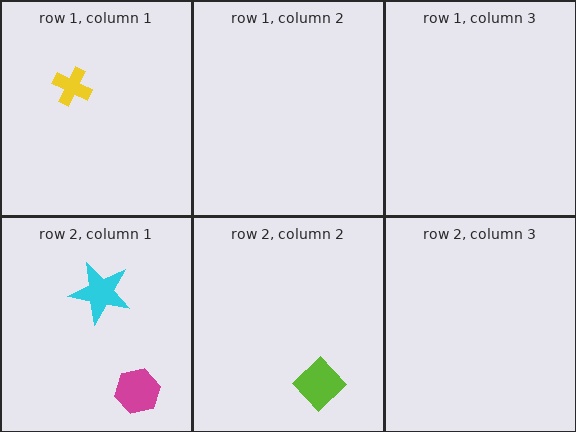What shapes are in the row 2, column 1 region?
The cyan star, the magenta hexagon.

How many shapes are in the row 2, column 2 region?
1.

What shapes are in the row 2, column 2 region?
The lime diamond.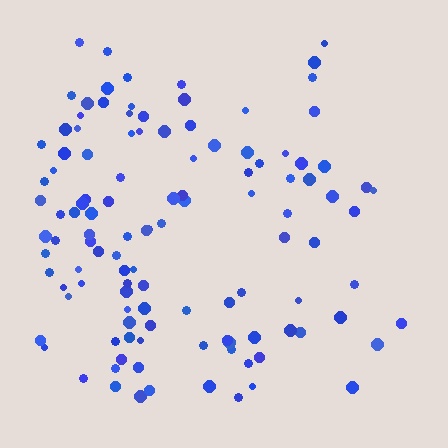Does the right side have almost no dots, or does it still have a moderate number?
Still a moderate number, just noticeably fewer than the left.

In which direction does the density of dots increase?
From right to left, with the left side densest.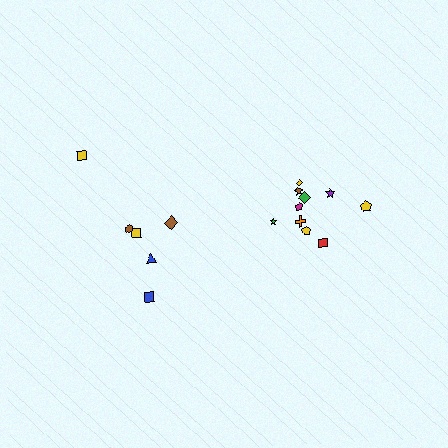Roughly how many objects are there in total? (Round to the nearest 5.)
Roughly 15 objects in total.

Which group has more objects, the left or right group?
The right group.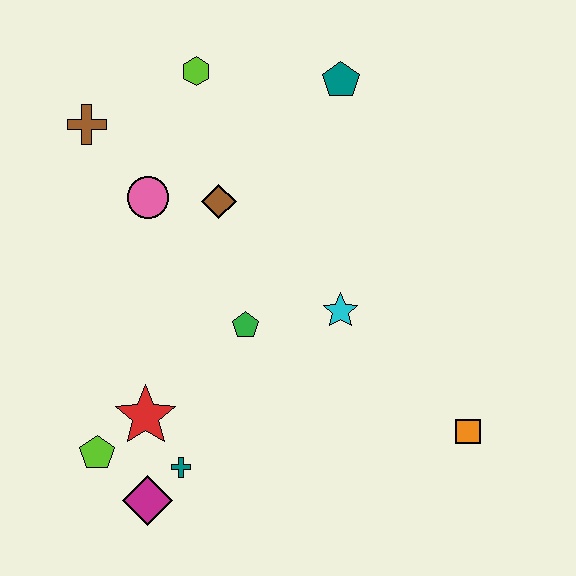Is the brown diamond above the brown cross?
No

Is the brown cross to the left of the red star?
Yes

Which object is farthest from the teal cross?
The teal pentagon is farthest from the teal cross.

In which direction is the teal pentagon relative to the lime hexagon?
The teal pentagon is to the right of the lime hexagon.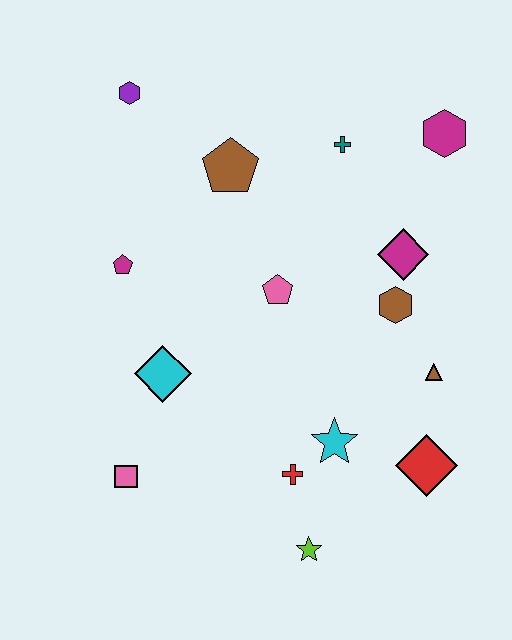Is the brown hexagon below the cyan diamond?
No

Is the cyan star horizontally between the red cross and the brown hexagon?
Yes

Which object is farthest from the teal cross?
The lime star is farthest from the teal cross.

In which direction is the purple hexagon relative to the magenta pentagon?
The purple hexagon is above the magenta pentagon.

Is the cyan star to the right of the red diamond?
No